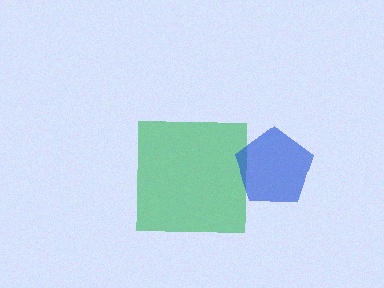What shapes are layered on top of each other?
The layered shapes are: a green square, a blue pentagon.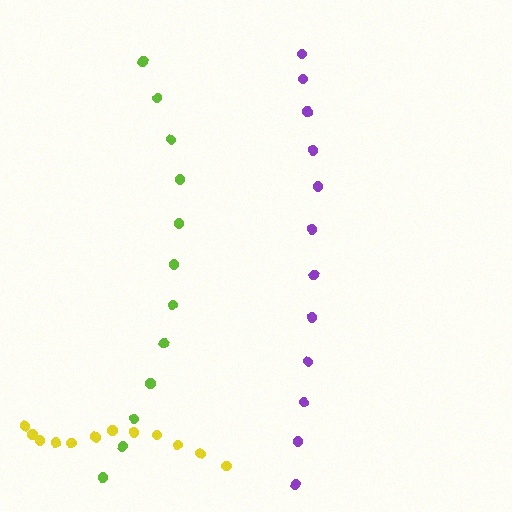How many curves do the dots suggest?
There are 3 distinct paths.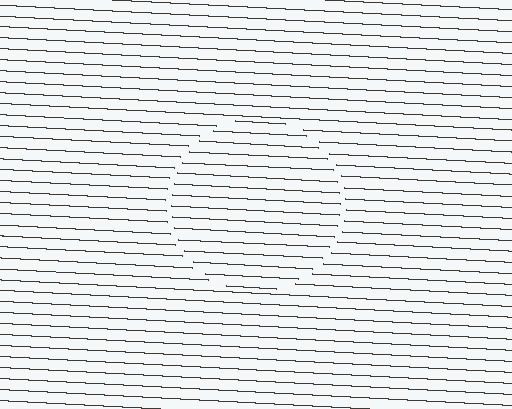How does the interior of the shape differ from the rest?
The interior of the shape contains the same grating, shifted by half a period — the contour is defined by the phase discontinuity where line-ends from the inner and outer gratings abut.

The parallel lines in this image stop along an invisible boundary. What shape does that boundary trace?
An illusory circle. The interior of the shape contains the same grating, shifted by half a period — the contour is defined by the phase discontinuity where line-ends from the inner and outer gratings abut.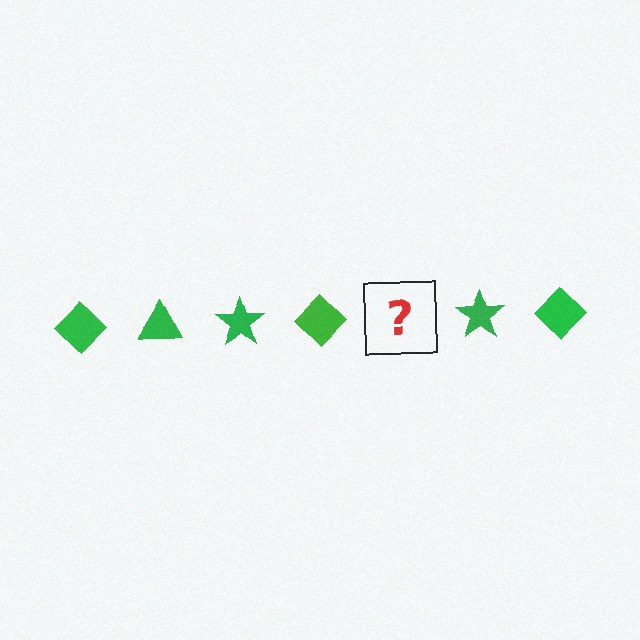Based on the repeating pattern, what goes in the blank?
The blank should be a green triangle.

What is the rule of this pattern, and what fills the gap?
The rule is that the pattern cycles through diamond, triangle, star shapes in green. The gap should be filled with a green triangle.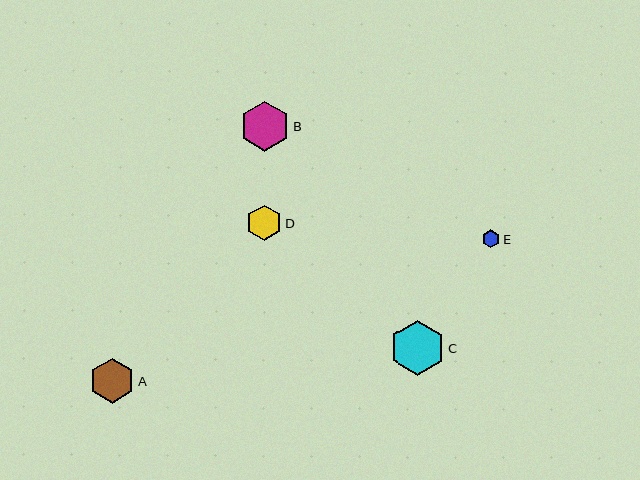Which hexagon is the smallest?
Hexagon E is the smallest with a size of approximately 18 pixels.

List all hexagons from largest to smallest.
From largest to smallest: C, B, A, D, E.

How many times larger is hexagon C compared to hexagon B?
Hexagon C is approximately 1.1 times the size of hexagon B.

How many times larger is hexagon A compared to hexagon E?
Hexagon A is approximately 2.5 times the size of hexagon E.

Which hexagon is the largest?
Hexagon C is the largest with a size of approximately 55 pixels.